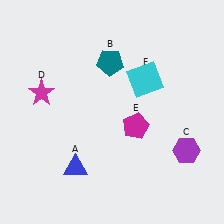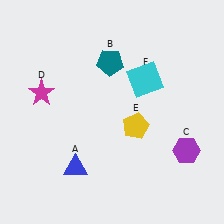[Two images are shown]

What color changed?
The pentagon (E) changed from magenta in Image 1 to yellow in Image 2.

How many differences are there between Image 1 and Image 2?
There is 1 difference between the two images.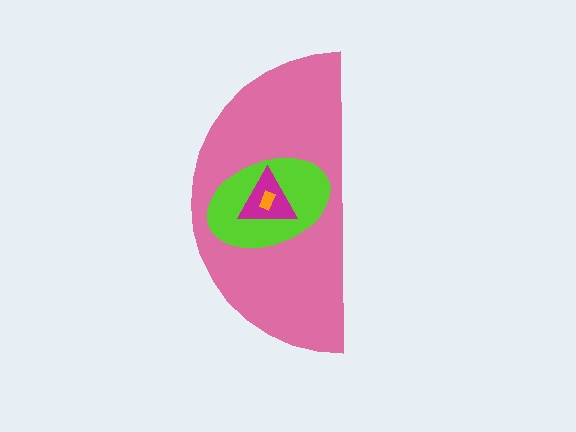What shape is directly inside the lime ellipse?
The magenta triangle.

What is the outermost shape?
The pink semicircle.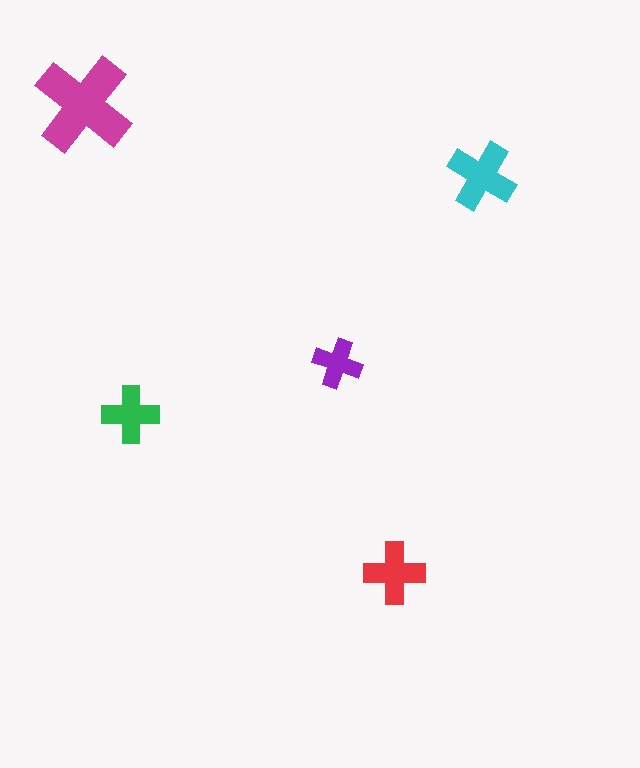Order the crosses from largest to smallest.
the magenta one, the cyan one, the red one, the green one, the purple one.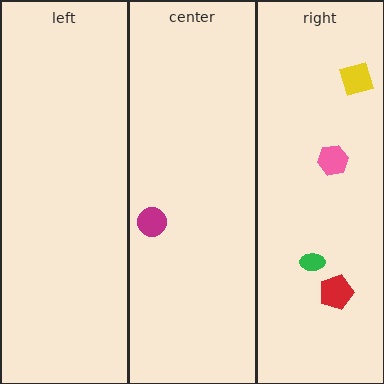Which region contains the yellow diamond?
The right region.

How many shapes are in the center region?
1.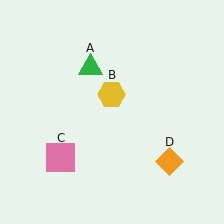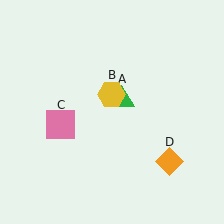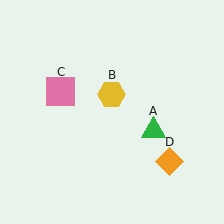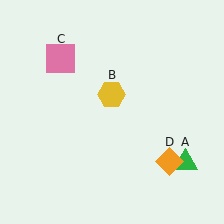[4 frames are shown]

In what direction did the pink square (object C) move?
The pink square (object C) moved up.